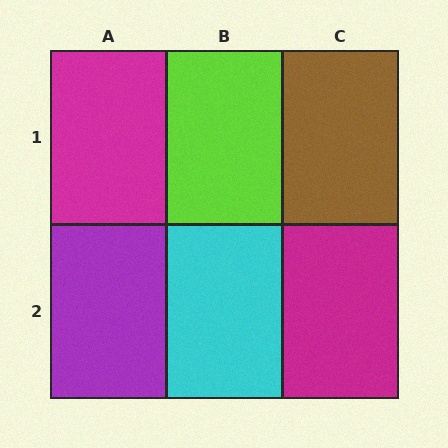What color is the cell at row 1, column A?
Magenta.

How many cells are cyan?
1 cell is cyan.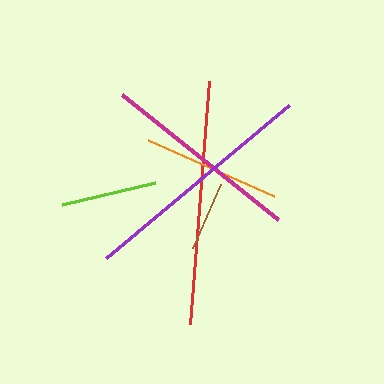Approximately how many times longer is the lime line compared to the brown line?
The lime line is approximately 1.4 times the length of the brown line.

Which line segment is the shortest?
The brown line is the shortest at approximately 69 pixels.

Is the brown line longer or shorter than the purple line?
The purple line is longer than the brown line.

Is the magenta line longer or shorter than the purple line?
The purple line is longer than the magenta line.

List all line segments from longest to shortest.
From longest to shortest: red, purple, magenta, orange, lime, brown.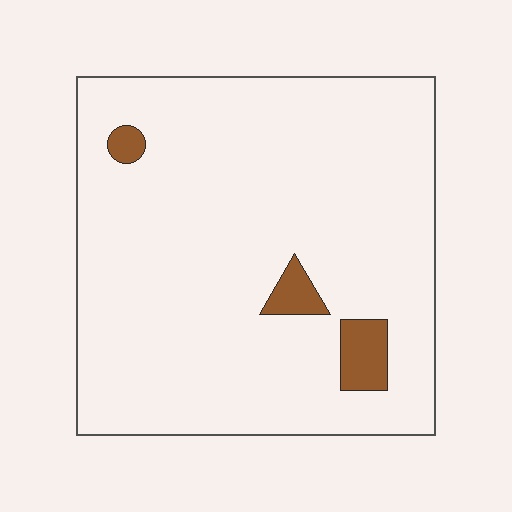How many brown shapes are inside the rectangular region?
3.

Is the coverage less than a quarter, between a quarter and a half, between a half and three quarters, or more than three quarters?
Less than a quarter.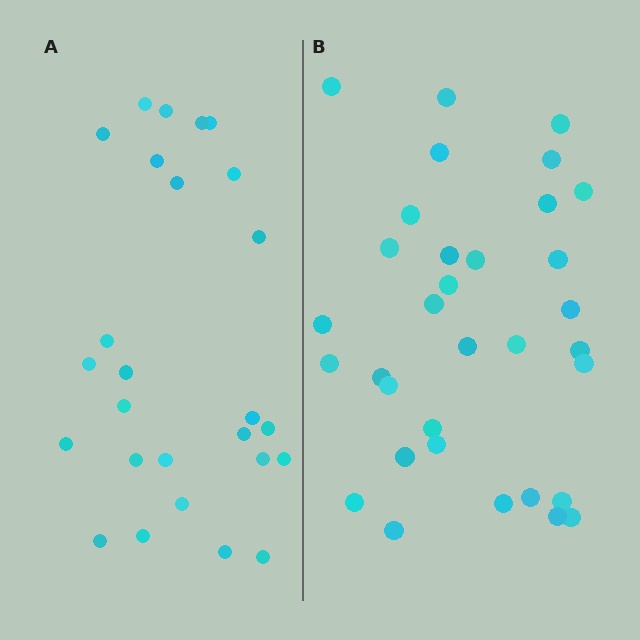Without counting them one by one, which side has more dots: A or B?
Region B (the right region) has more dots.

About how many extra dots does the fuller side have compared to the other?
Region B has roughly 8 or so more dots than region A.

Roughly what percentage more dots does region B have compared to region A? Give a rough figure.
About 25% more.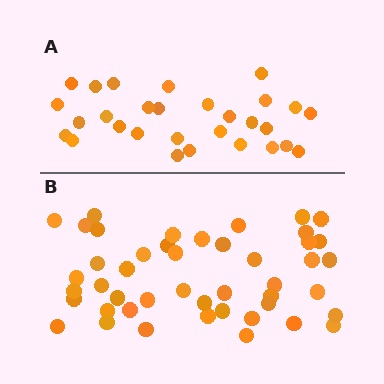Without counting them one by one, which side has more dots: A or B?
Region B (the bottom region) has more dots.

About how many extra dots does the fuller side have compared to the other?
Region B has approximately 15 more dots than region A.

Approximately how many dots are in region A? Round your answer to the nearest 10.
About 30 dots. (The exact count is 29, which rounds to 30.)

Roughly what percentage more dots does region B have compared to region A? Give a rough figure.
About 60% more.